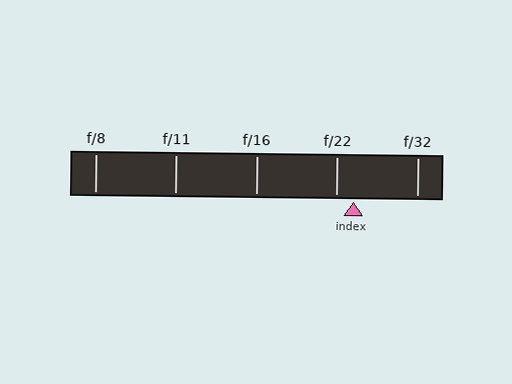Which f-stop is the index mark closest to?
The index mark is closest to f/22.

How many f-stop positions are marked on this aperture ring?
There are 5 f-stop positions marked.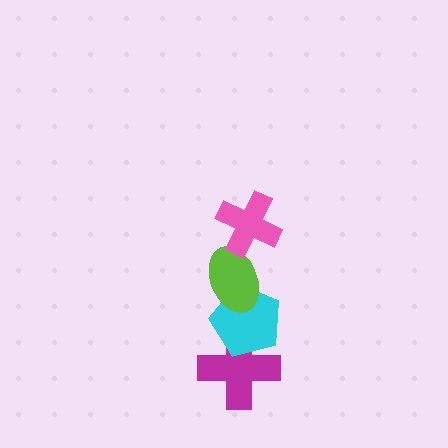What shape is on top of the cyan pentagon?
The lime ellipse is on top of the cyan pentagon.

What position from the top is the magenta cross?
The magenta cross is 4th from the top.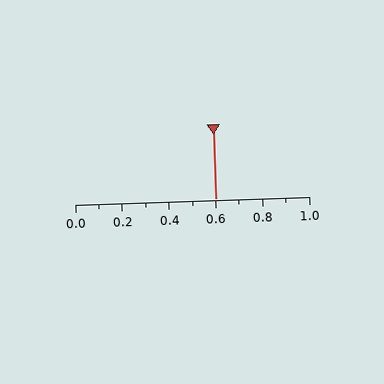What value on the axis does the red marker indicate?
The marker indicates approximately 0.6.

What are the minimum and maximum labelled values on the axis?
The axis runs from 0.0 to 1.0.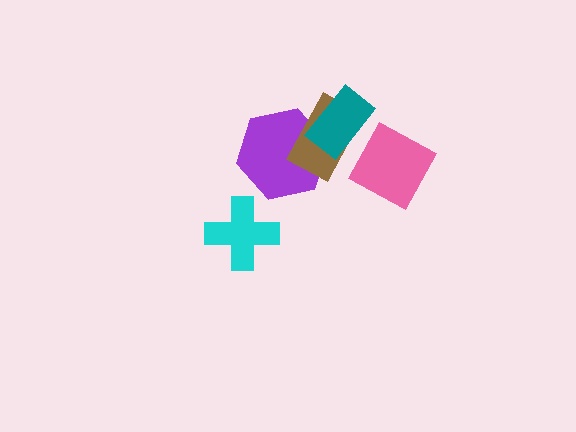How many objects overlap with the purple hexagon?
2 objects overlap with the purple hexagon.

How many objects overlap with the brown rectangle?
3 objects overlap with the brown rectangle.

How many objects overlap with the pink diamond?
2 objects overlap with the pink diamond.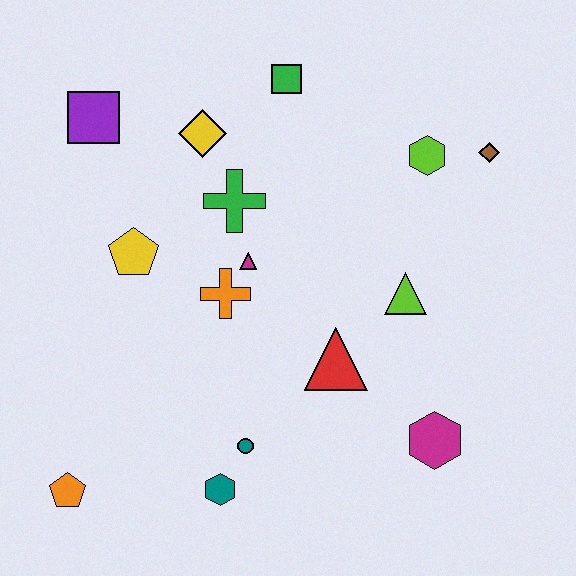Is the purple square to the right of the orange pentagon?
Yes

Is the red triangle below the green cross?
Yes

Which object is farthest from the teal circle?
The brown diamond is farthest from the teal circle.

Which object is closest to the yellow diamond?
The green cross is closest to the yellow diamond.